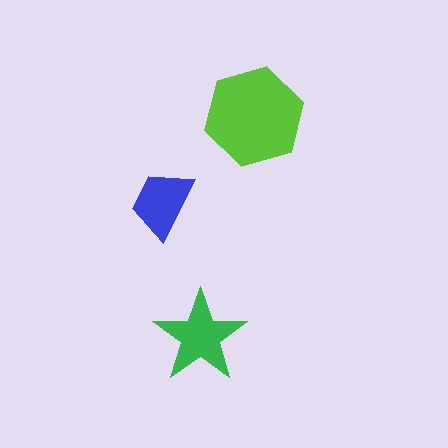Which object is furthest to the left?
The blue trapezoid is leftmost.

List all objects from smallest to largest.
The blue trapezoid, the green star, the lime hexagon.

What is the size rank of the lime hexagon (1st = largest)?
1st.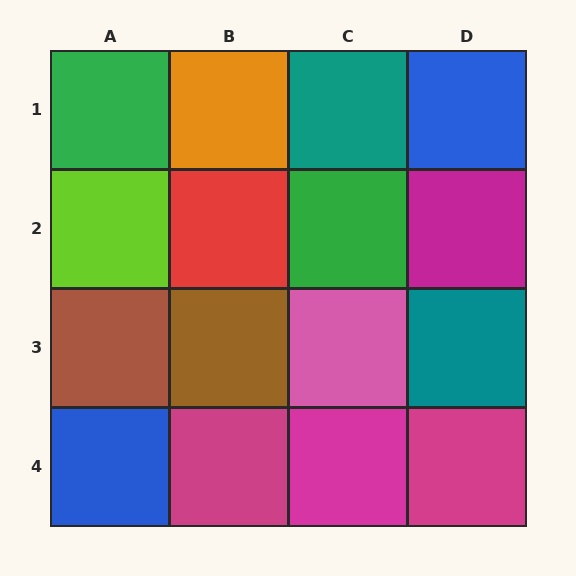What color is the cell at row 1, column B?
Orange.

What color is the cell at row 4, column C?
Magenta.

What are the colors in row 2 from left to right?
Lime, red, green, magenta.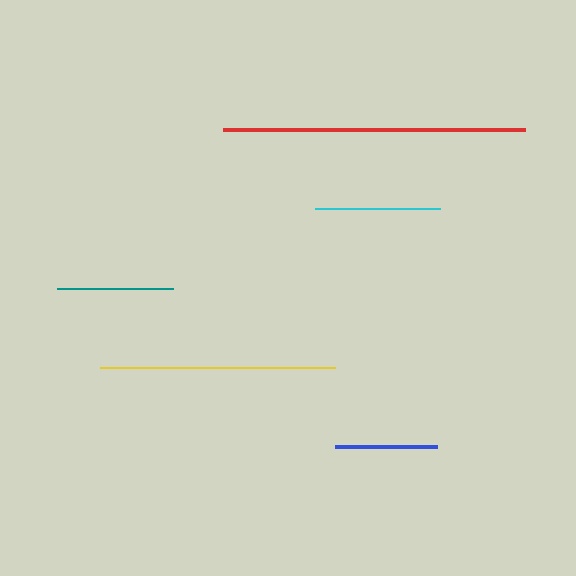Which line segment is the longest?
The red line is the longest at approximately 302 pixels.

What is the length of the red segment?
The red segment is approximately 302 pixels long.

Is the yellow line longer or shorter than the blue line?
The yellow line is longer than the blue line.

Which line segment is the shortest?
The blue line is the shortest at approximately 102 pixels.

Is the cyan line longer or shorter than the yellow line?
The yellow line is longer than the cyan line.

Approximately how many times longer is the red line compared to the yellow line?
The red line is approximately 1.3 times the length of the yellow line.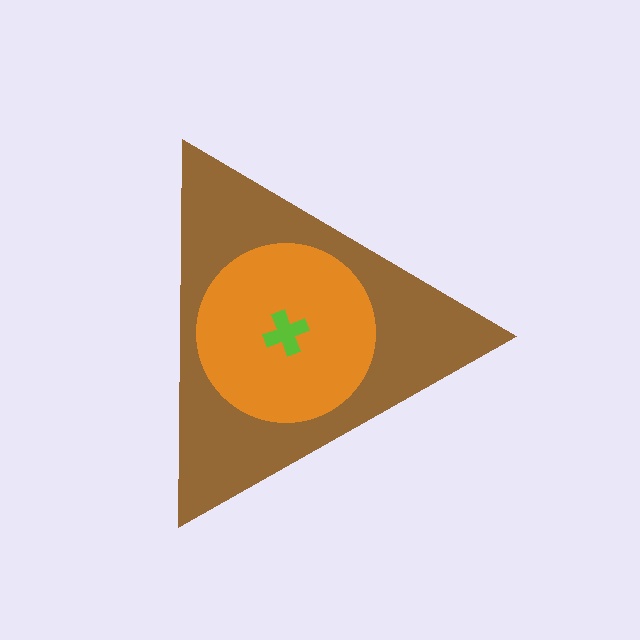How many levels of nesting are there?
3.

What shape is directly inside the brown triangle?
The orange circle.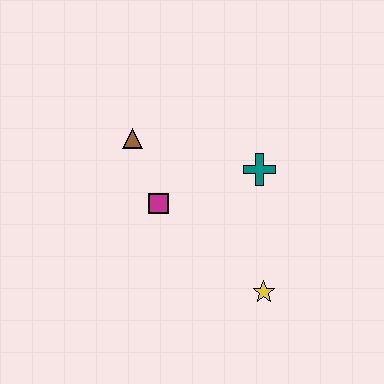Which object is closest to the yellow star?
The teal cross is closest to the yellow star.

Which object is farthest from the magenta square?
The yellow star is farthest from the magenta square.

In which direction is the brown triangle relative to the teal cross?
The brown triangle is to the left of the teal cross.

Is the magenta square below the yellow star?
No